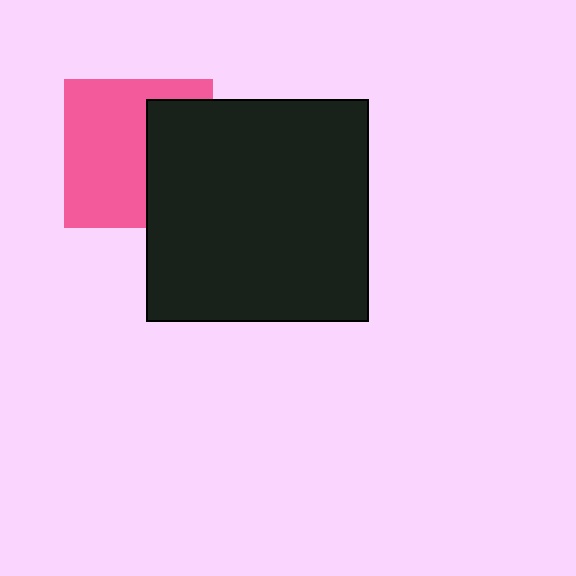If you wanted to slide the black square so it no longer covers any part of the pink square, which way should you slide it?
Slide it right — that is the most direct way to separate the two shapes.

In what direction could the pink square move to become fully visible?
The pink square could move left. That would shift it out from behind the black square entirely.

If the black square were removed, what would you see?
You would see the complete pink square.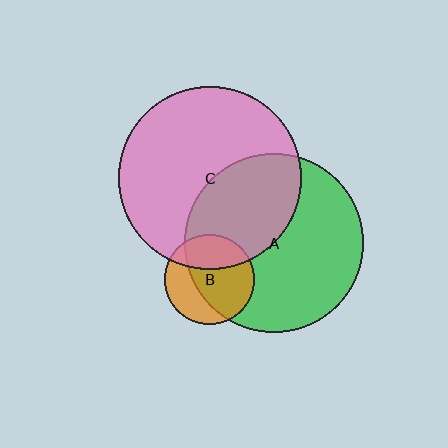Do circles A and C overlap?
Yes.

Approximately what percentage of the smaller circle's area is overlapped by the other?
Approximately 40%.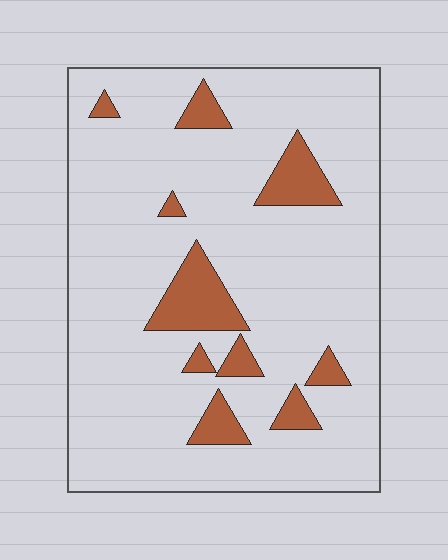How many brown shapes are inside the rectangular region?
10.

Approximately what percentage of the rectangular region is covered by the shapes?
Approximately 15%.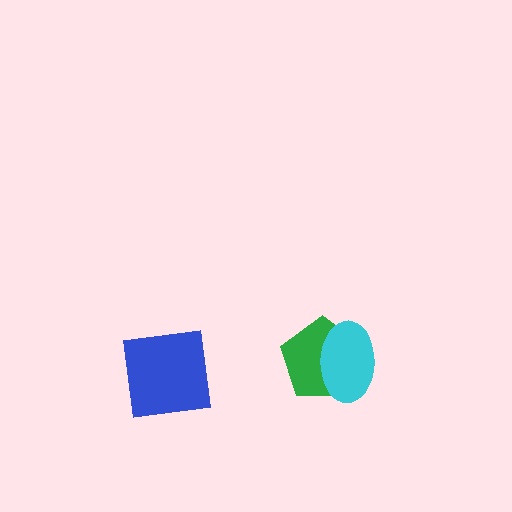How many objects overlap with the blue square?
0 objects overlap with the blue square.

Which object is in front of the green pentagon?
The cyan ellipse is in front of the green pentagon.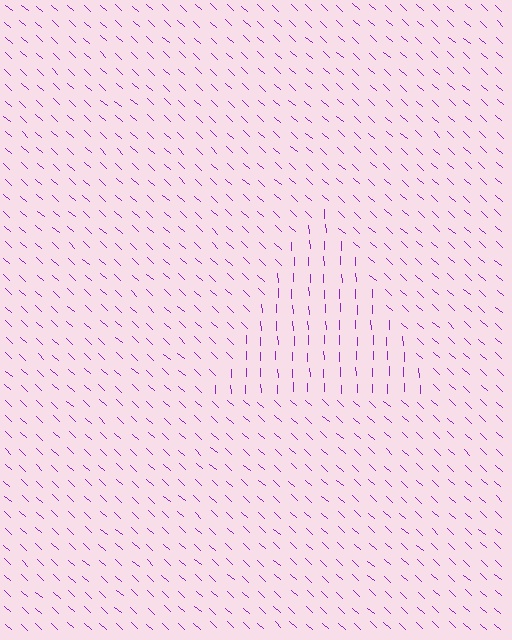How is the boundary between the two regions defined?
The boundary is defined purely by a change in line orientation (approximately 45 degrees difference). All lines are the same color and thickness.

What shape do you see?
I see a triangle.